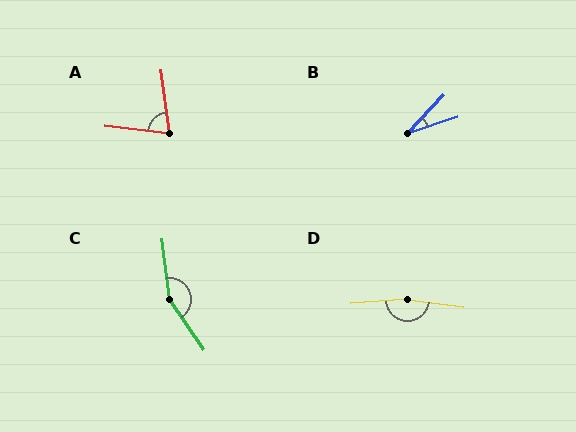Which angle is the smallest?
B, at approximately 28 degrees.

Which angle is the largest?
D, at approximately 168 degrees.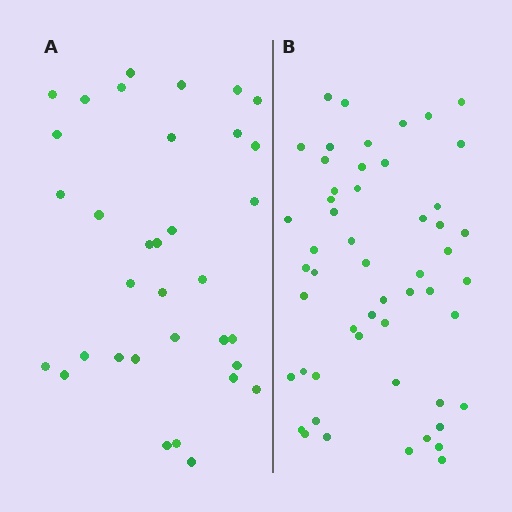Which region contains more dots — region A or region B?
Region B (the right region) has more dots.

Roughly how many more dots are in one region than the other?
Region B has approximately 20 more dots than region A.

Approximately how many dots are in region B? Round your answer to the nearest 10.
About 50 dots. (The exact count is 53, which rounds to 50.)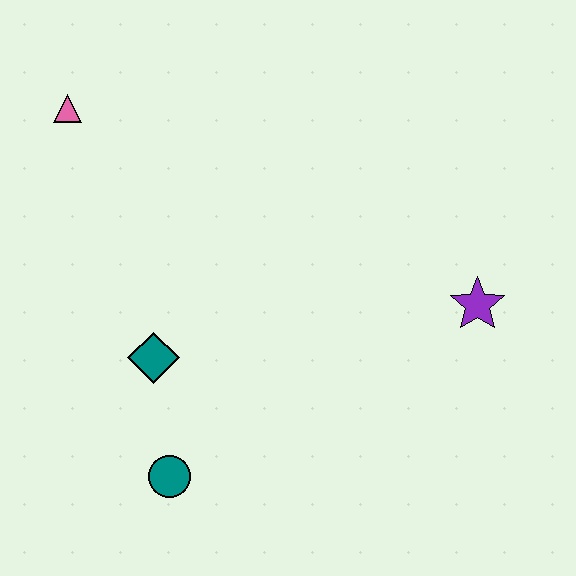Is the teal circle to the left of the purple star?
Yes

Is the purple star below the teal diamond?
No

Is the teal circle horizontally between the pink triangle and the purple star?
Yes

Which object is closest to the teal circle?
The teal diamond is closest to the teal circle.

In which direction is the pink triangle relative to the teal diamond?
The pink triangle is above the teal diamond.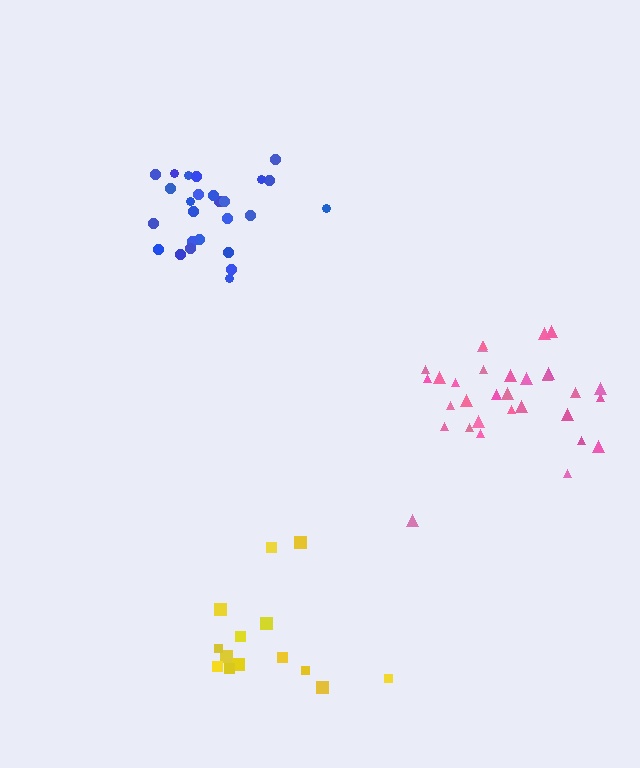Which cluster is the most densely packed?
Blue.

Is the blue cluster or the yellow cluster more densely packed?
Blue.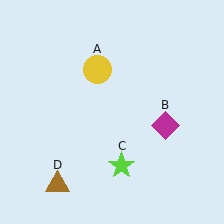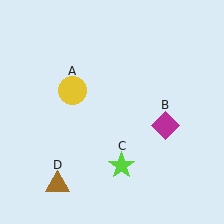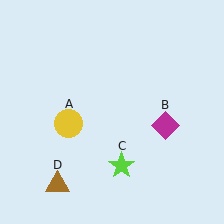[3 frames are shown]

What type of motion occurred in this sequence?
The yellow circle (object A) rotated counterclockwise around the center of the scene.